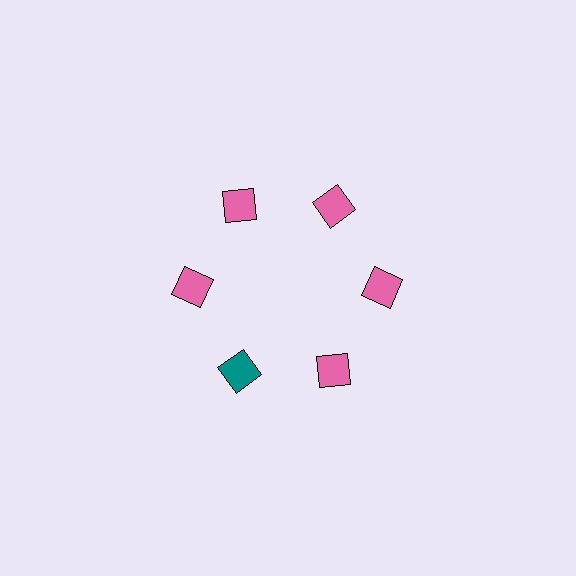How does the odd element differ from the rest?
It has a different color: teal instead of pink.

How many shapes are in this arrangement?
There are 6 shapes arranged in a ring pattern.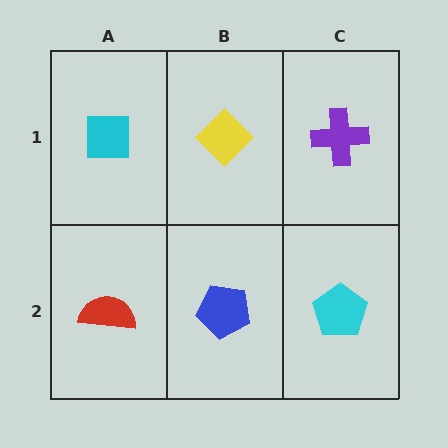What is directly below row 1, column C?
A cyan pentagon.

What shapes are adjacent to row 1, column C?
A cyan pentagon (row 2, column C), a yellow diamond (row 1, column B).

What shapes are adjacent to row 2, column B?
A yellow diamond (row 1, column B), a red semicircle (row 2, column A), a cyan pentagon (row 2, column C).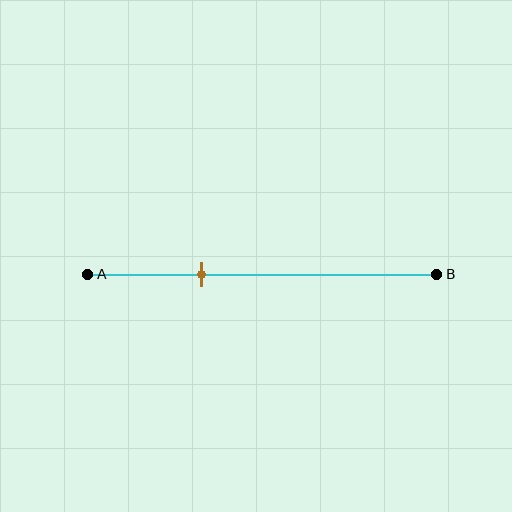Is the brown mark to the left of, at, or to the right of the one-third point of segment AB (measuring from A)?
The brown mark is approximately at the one-third point of segment AB.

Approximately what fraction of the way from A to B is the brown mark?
The brown mark is approximately 35% of the way from A to B.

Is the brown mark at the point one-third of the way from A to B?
Yes, the mark is approximately at the one-third point.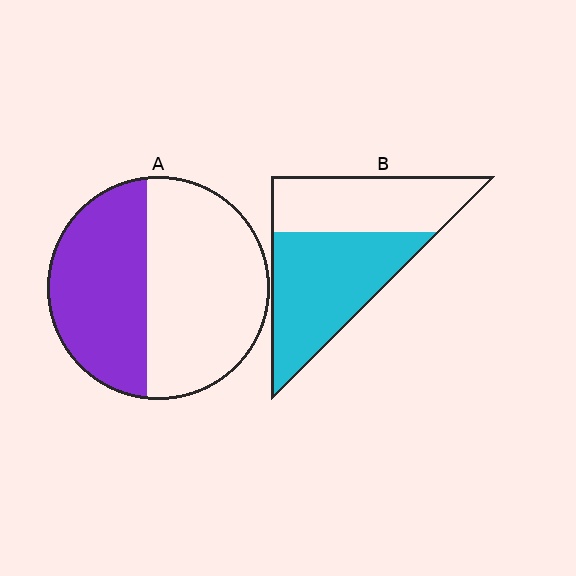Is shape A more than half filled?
No.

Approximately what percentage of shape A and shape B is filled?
A is approximately 45% and B is approximately 55%.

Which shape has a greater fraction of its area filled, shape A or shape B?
Shape B.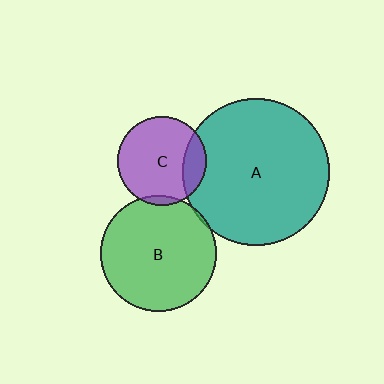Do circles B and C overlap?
Yes.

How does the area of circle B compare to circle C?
Approximately 1.7 times.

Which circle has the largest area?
Circle A (teal).